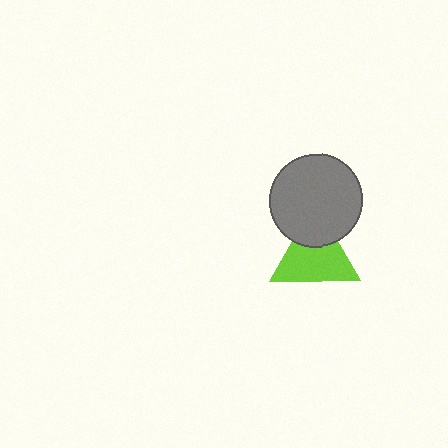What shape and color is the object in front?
The object in front is a gray circle.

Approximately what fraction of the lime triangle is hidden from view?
Roughly 31% of the lime triangle is hidden behind the gray circle.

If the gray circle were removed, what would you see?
You would see the complete lime triangle.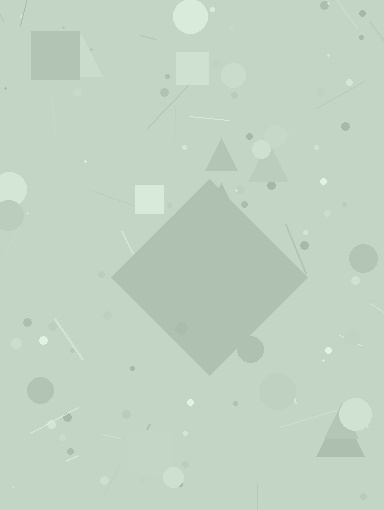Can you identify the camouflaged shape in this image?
The camouflaged shape is a diamond.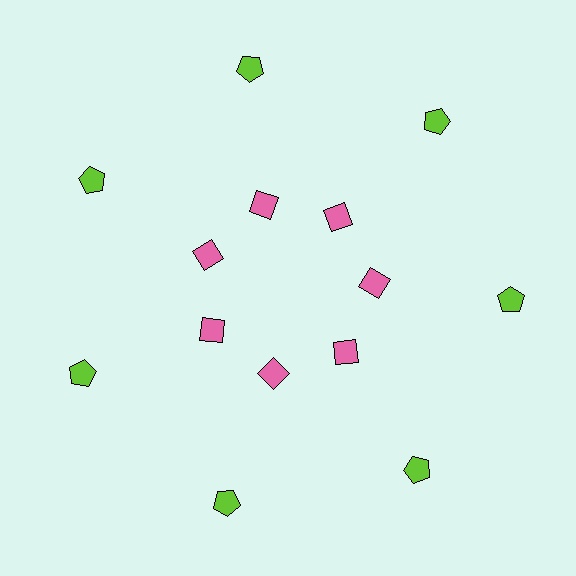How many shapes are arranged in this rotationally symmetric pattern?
There are 14 shapes, arranged in 7 groups of 2.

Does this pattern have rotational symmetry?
Yes, this pattern has 7-fold rotational symmetry. It looks the same after rotating 51 degrees around the center.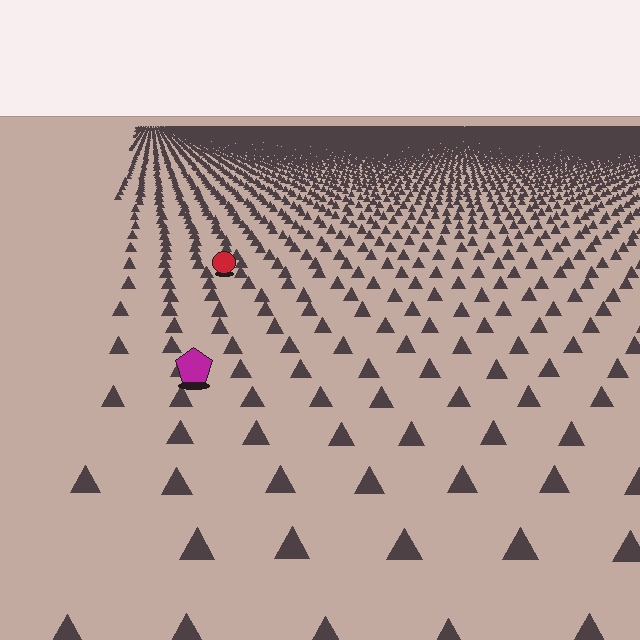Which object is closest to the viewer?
The magenta pentagon is closest. The texture marks near it are larger and more spread out.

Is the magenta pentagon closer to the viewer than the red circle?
Yes. The magenta pentagon is closer — you can tell from the texture gradient: the ground texture is coarser near it.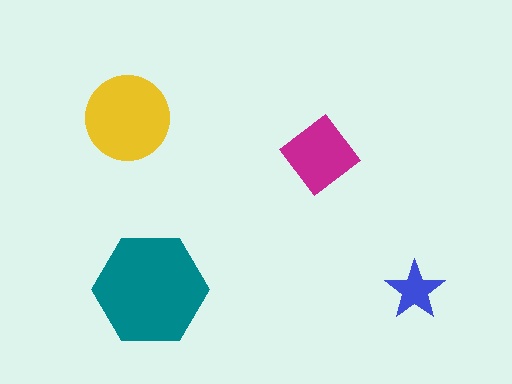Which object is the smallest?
The blue star.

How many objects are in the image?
There are 4 objects in the image.